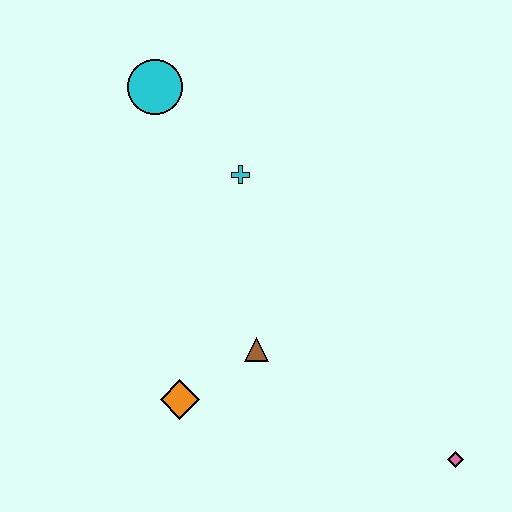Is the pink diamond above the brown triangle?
No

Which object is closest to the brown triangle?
The orange diamond is closest to the brown triangle.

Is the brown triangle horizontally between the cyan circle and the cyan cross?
No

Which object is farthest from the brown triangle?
The cyan circle is farthest from the brown triangle.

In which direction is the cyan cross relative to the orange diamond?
The cyan cross is above the orange diamond.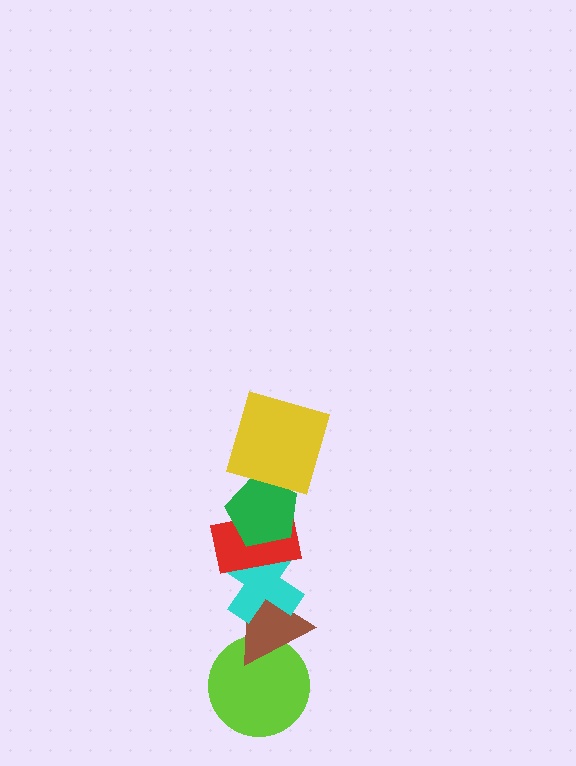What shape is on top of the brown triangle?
The cyan cross is on top of the brown triangle.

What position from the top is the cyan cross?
The cyan cross is 4th from the top.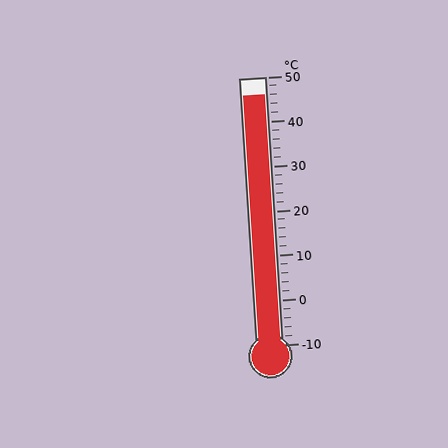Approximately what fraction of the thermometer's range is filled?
The thermometer is filled to approximately 95% of its range.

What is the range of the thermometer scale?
The thermometer scale ranges from -10°C to 50°C.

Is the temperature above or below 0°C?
The temperature is above 0°C.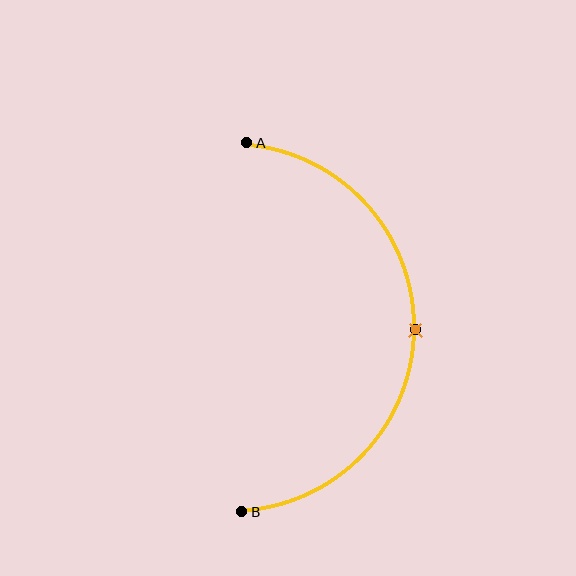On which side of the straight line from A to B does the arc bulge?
The arc bulges to the right of the straight line connecting A and B.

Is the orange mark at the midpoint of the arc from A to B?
Yes. The orange mark lies on the arc at equal arc-length from both A and B — it is the arc midpoint.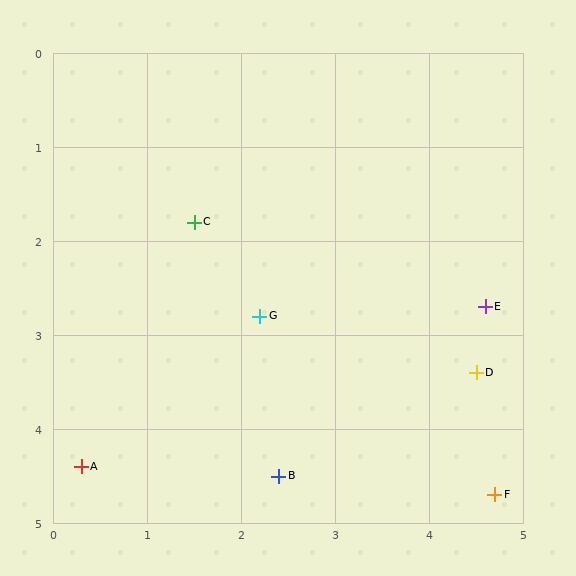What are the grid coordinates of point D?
Point D is at approximately (4.5, 3.4).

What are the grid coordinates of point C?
Point C is at approximately (1.5, 1.8).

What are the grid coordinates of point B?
Point B is at approximately (2.4, 4.5).